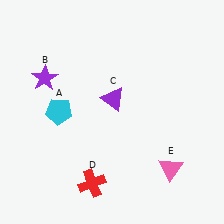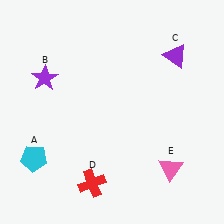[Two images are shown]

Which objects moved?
The objects that moved are: the cyan pentagon (A), the purple triangle (C).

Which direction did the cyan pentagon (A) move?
The cyan pentagon (A) moved down.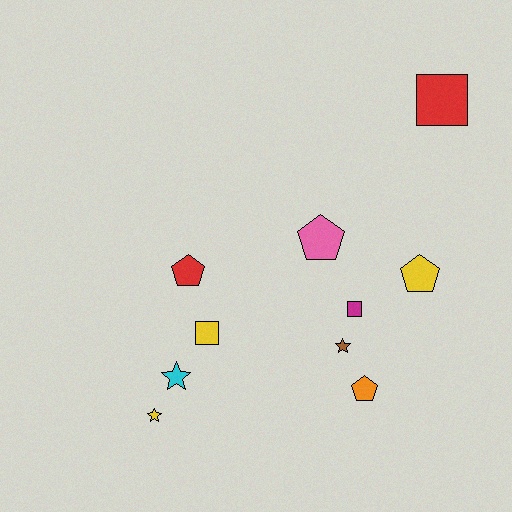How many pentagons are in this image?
There are 4 pentagons.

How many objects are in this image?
There are 10 objects.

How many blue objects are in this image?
There are no blue objects.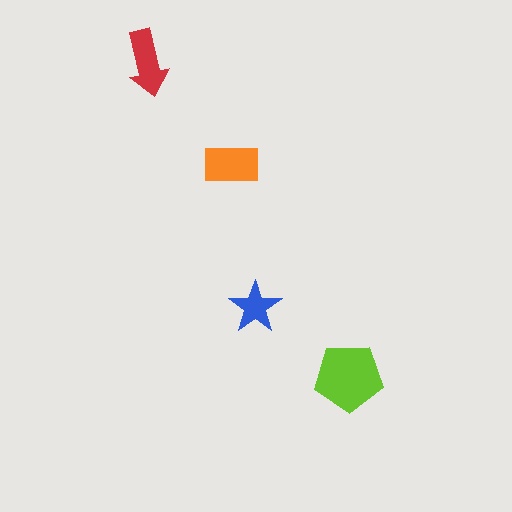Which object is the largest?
The lime pentagon.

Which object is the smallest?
The blue star.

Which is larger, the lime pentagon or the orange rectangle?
The lime pentagon.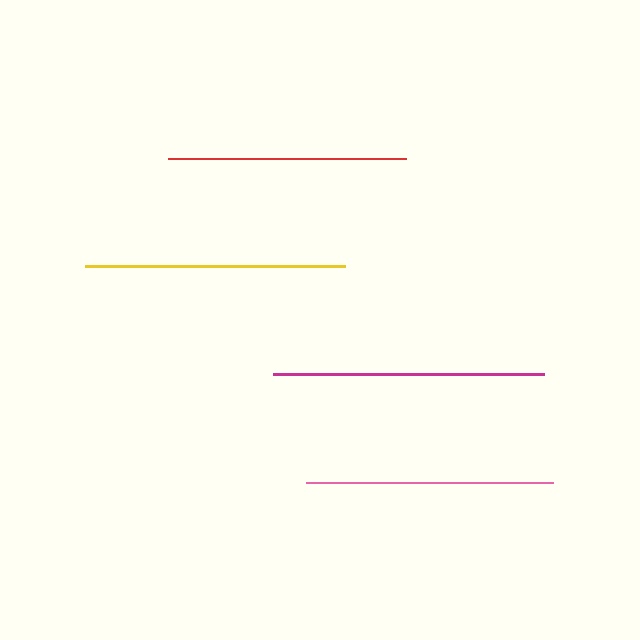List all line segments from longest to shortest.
From longest to shortest: magenta, yellow, pink, red.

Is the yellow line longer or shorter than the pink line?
The yellow line is longer than the pink line.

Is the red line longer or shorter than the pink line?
The pink line is longer than the red line.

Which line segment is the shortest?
The red line is the shortest at approximately 238 pixels.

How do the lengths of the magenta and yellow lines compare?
The magenta and yellow lines are approximately the same length.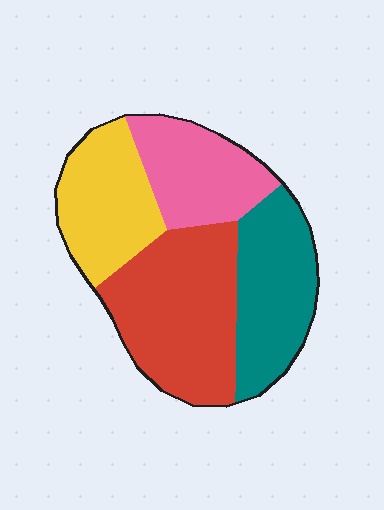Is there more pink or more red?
Red.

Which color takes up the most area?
Red, at roughly 35%.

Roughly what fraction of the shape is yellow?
Yellow takes up about one fifth (1/5) of the shape.